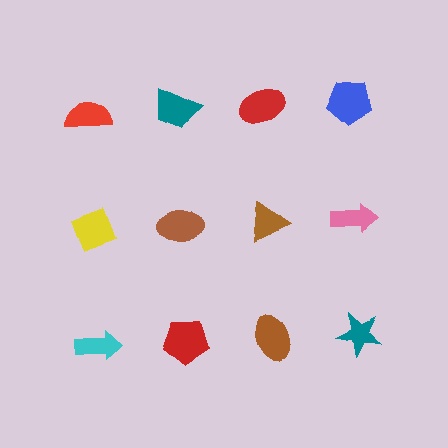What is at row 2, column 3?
A brown triangle.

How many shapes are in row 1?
4 shapes.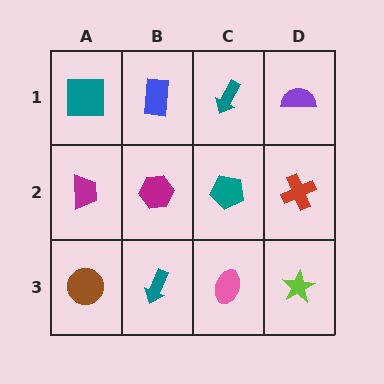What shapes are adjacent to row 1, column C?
A teal pentagon (row 2, column C), a blue rectangle (row 1, column B), a purple semicircle (row 1, column D).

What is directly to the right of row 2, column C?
A red cross.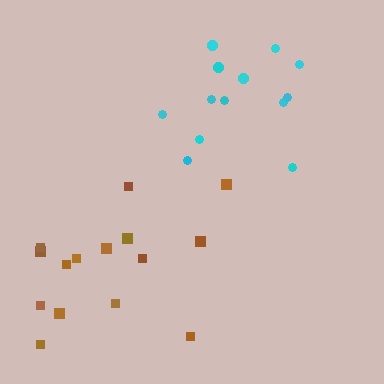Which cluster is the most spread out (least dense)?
Brown.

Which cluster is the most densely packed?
Cyan.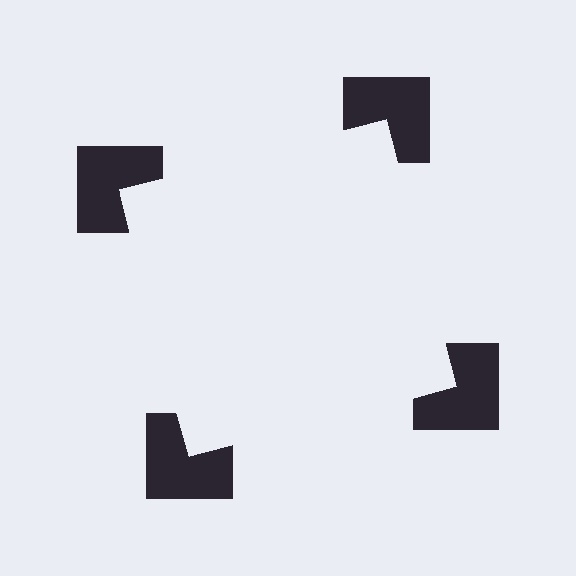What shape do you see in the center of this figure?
An illusory square — its edges are inferred from the aligned wedge cuts in the notched squares, not physically drawn.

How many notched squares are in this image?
There are 4 — one at each vertex of the illusory square.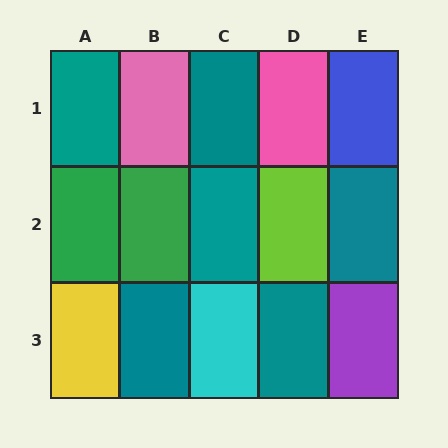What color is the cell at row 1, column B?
Pink.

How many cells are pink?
2 cells are pink.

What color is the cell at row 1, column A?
Teal.